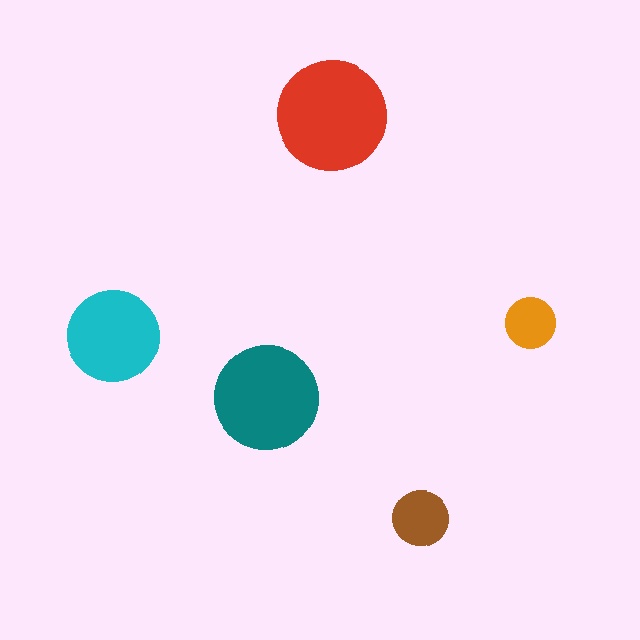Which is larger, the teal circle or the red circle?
The red one.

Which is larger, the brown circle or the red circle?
The red one.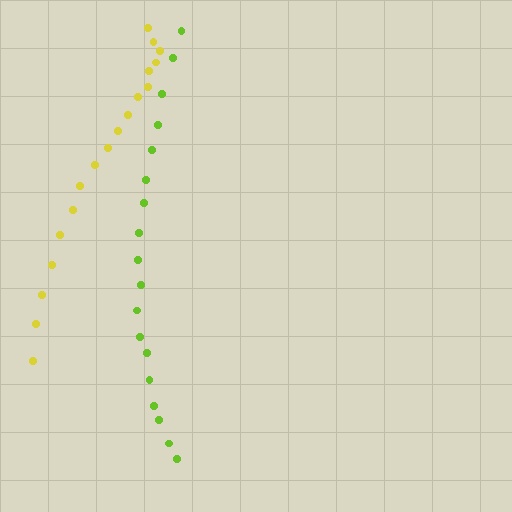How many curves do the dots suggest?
There are 2 distinct paths.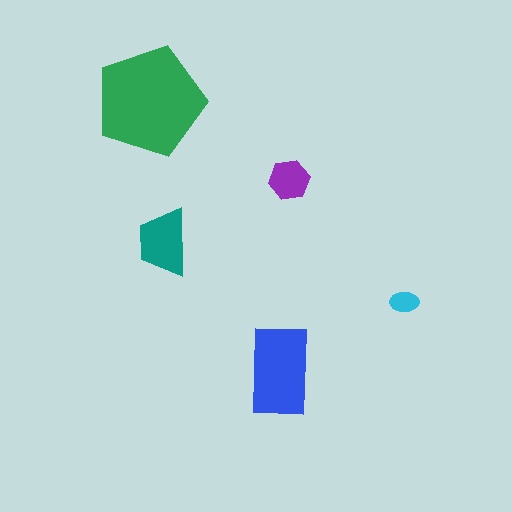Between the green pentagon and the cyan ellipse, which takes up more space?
The green pentagon.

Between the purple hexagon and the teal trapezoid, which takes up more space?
The teal trapezoid.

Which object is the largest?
The green pentagon.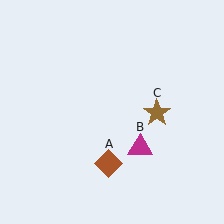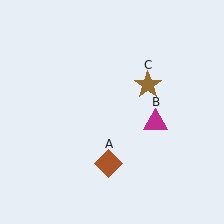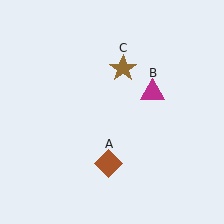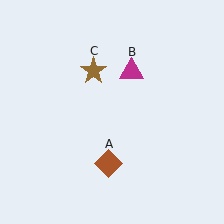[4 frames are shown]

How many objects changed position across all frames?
2 objects changed position: magenta triangle (object B), brown star (object C).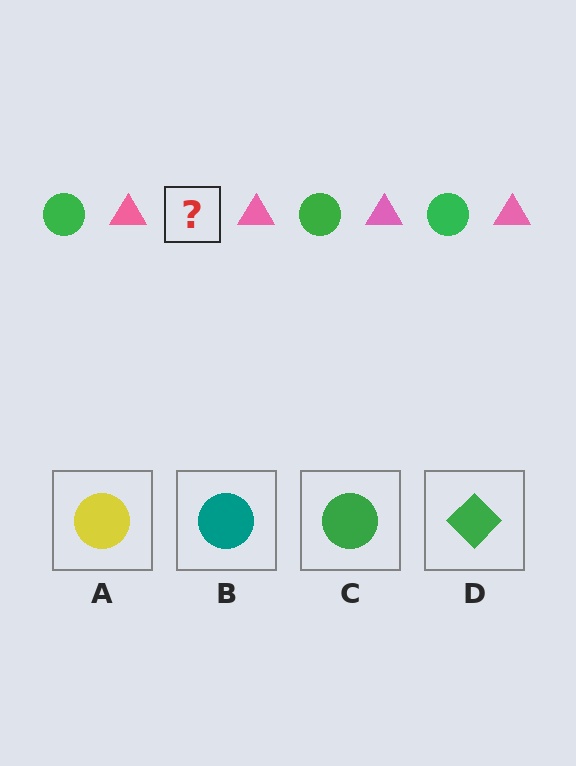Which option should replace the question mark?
Option C.